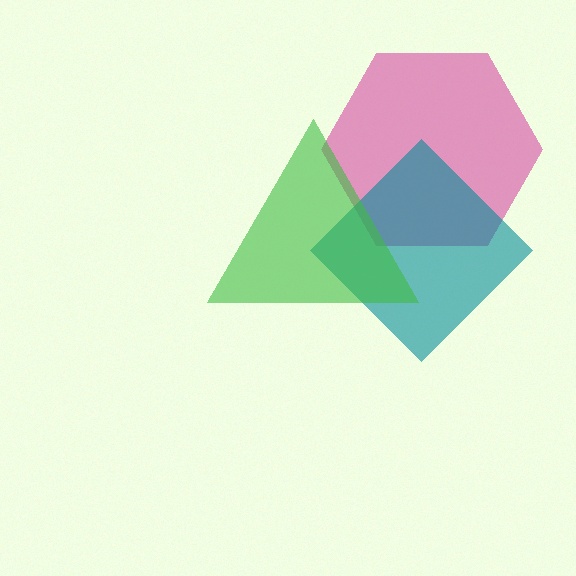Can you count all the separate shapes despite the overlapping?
Yes, there are 3 separate shapes.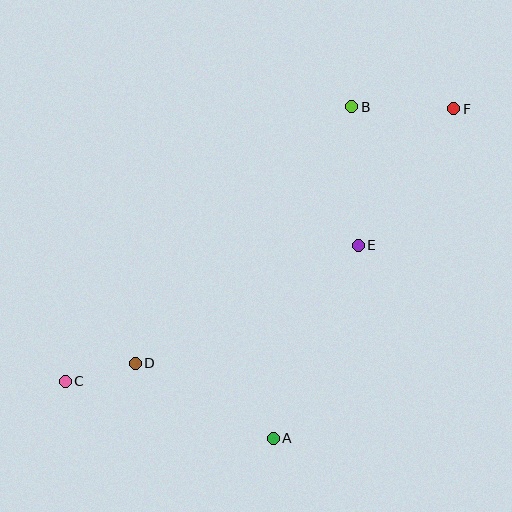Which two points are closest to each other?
Points C and D are closest to each other.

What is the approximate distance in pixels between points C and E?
The distance between C and E is approximately 323 pixels.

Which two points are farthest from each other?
Points C and F are farthest from each other.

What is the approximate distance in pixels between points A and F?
The distance between A and F is approximately 376 pixels.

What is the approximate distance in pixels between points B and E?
The distance between B and E is approximately 139 pixels.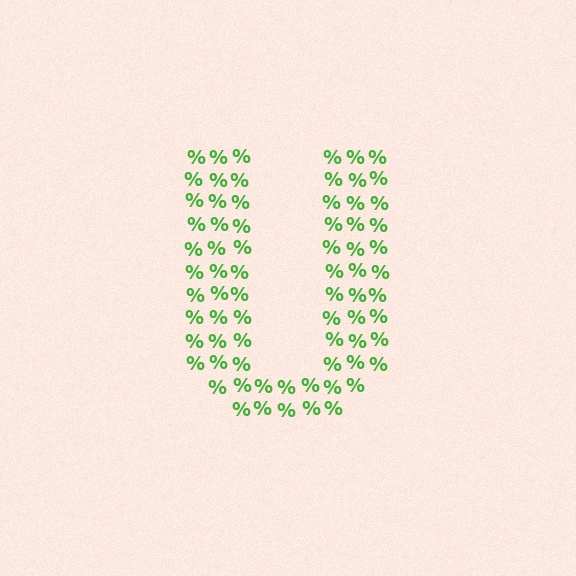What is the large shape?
The large shape is the letter U.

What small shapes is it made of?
It is made of small percent signs.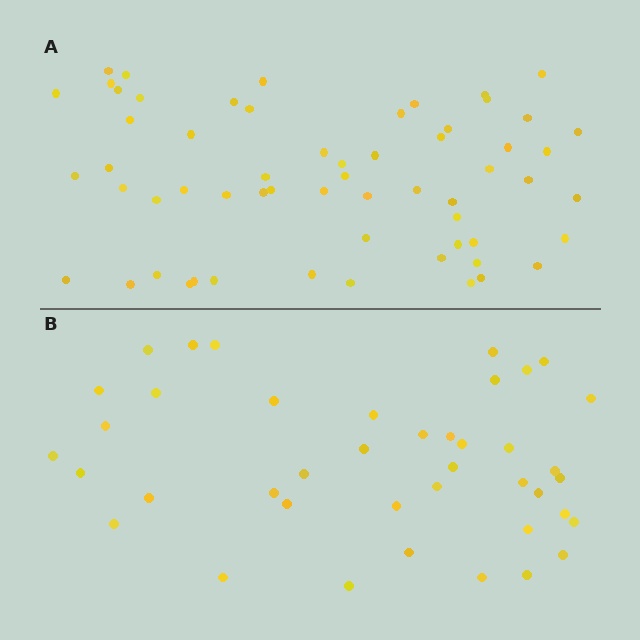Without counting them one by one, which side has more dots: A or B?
Region A (the top region) has more dots.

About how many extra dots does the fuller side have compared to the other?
Region A has approximately 20 more dots than region B.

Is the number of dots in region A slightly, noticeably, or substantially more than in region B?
Region A has substantially more. The ratio is roughly 1.5 to 1.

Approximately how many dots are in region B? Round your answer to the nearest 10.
About 40 dots. (The exact count is 41, which rounds to 40.)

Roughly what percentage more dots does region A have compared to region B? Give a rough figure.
About 45% more.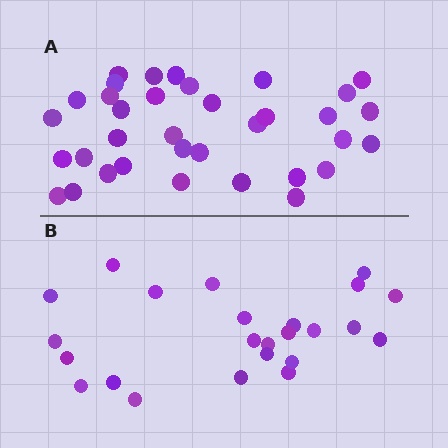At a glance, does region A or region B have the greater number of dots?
Region A (the top region) has more dots.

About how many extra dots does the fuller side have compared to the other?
Region A has roughly 12 or so more dots than region B.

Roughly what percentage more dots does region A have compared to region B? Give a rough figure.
About 45% more.